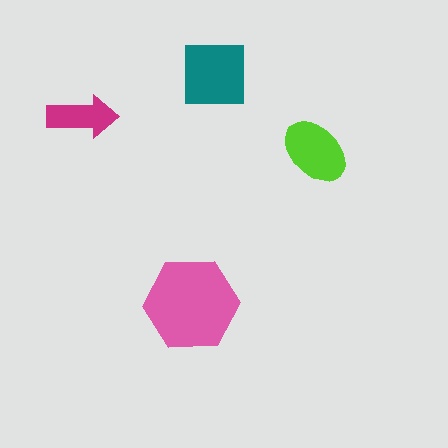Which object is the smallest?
The magenta arrow.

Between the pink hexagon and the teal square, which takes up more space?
The pink hexagon.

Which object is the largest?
The pink hexagon.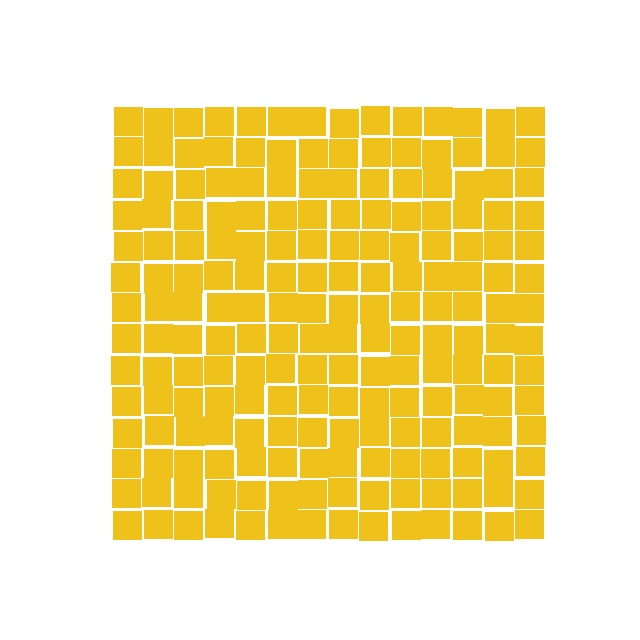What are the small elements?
The small elements are squares.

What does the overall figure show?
The overall figure shows a square.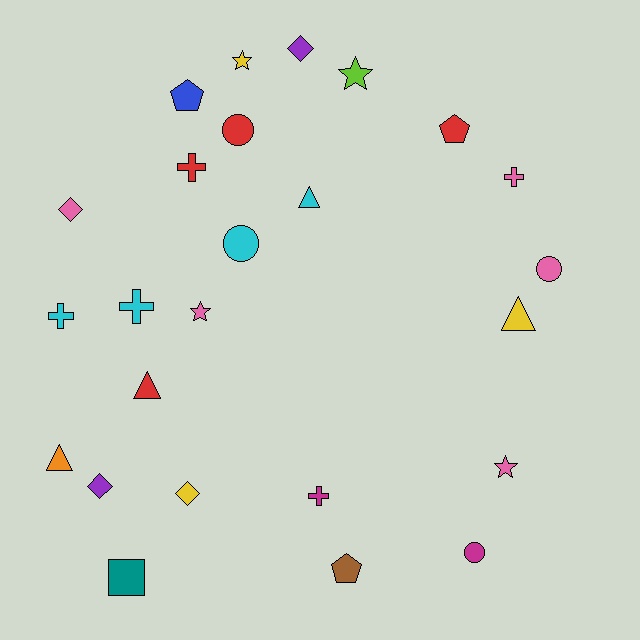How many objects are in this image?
There are 25 objects.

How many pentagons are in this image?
There are 3 pentagons.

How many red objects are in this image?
There are 4 red objects.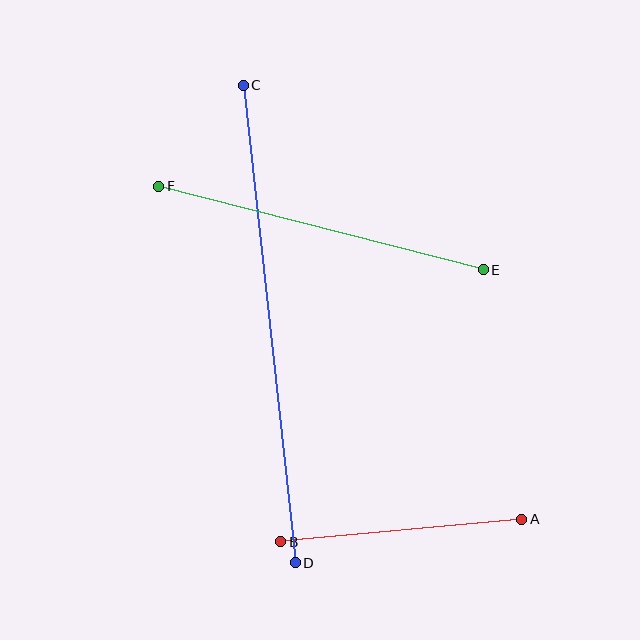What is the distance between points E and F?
The distance is approximately 335 pixels.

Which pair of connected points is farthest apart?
Points C and D are farthest apart.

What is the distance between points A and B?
The distance is approximately 242 pixels.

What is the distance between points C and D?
The distance is approximately 480 pixels.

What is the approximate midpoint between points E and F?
The midpoint is at approximately (321, 228) pixels.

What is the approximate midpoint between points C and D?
The midpoint is at approximately (269, 324) pixels.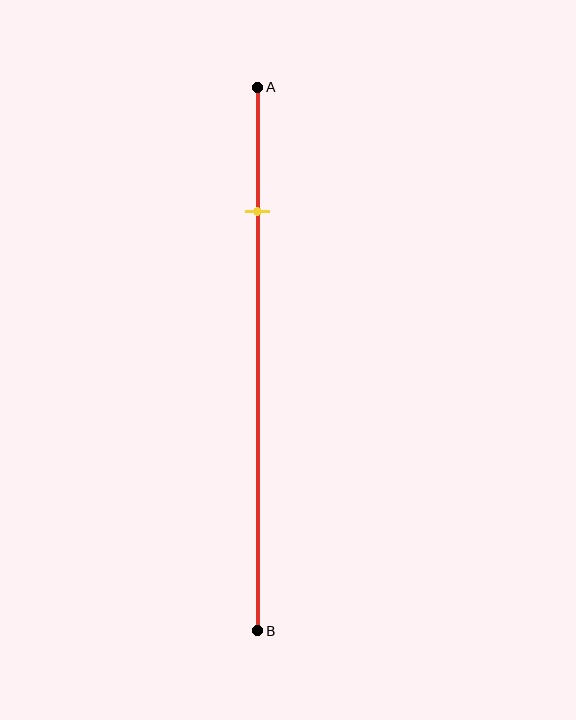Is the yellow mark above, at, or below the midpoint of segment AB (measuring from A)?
The yellow mark is above the midpoint of segment AB.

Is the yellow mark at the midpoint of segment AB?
No, the mark is at about 25% from A, not at the 50% midpoint.